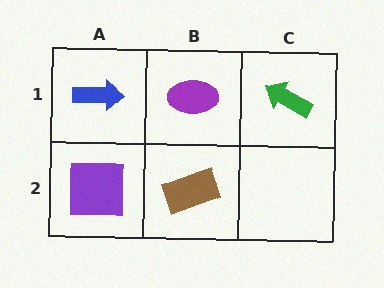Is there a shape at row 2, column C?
No, that cell is empty.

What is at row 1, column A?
A blue arrow.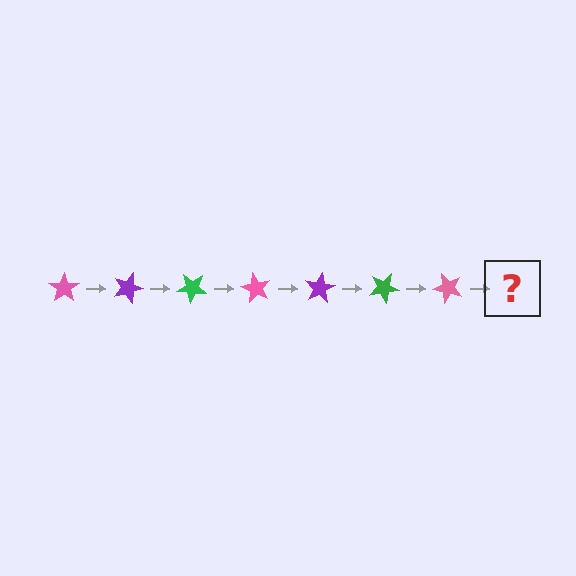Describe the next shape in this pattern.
It should be a purple star, rotated 140 degrees from the start.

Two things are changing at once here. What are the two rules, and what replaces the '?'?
The two rules are that it rotates 20 degrees each step and the color cycles through pink, purple, and green. The '?' should be a purple star, rotated 140 degrees from the start.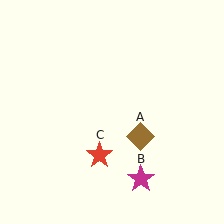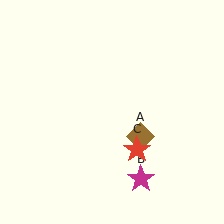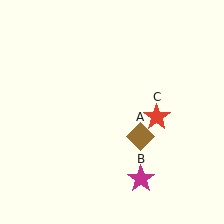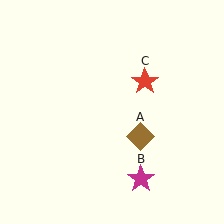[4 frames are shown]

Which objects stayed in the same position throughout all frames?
Brown diamond (object A) and magenta star (object B) remained stationary.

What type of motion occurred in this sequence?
The red star (object C) rotated counterclockwise around the center of the scene.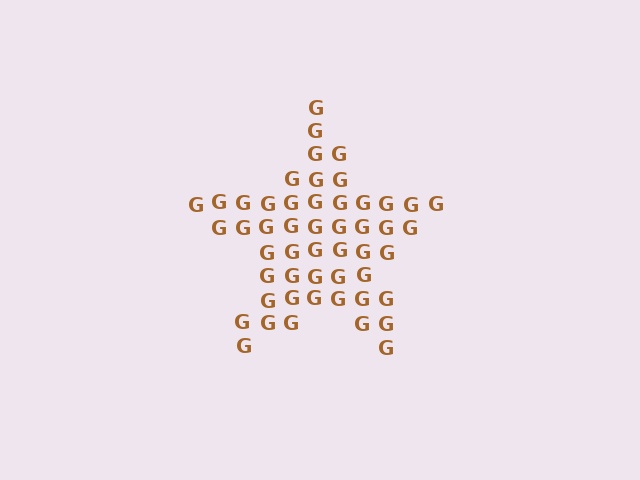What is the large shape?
The large shape is a star.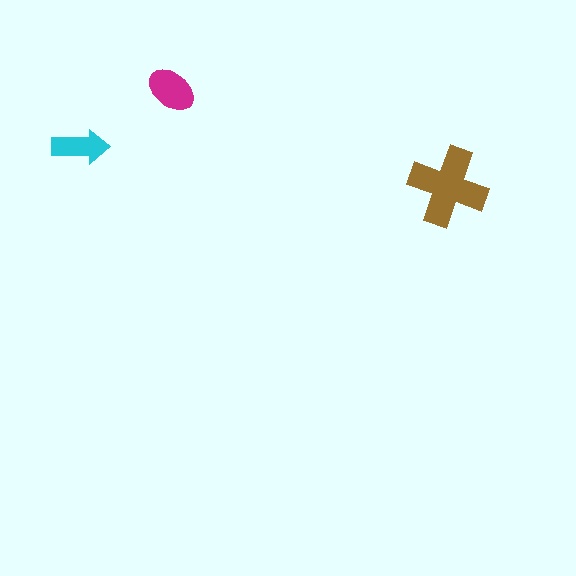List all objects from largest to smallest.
The brown cross, the magenta ellipse, the cyan arrow.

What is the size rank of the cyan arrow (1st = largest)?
3rd.